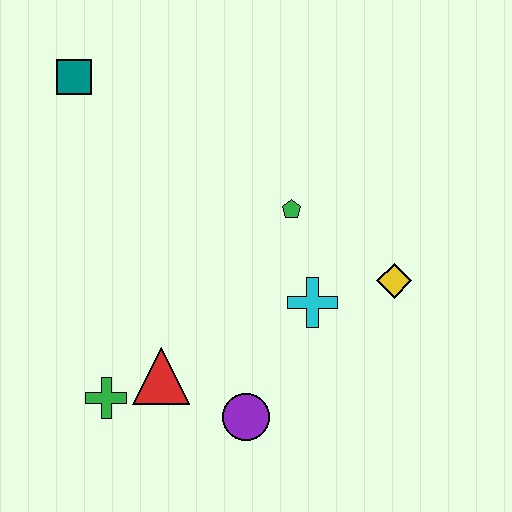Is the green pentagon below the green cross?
No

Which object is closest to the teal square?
The green pentagon is closest to the teal square.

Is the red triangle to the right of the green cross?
Yes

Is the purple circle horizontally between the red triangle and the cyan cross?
Yes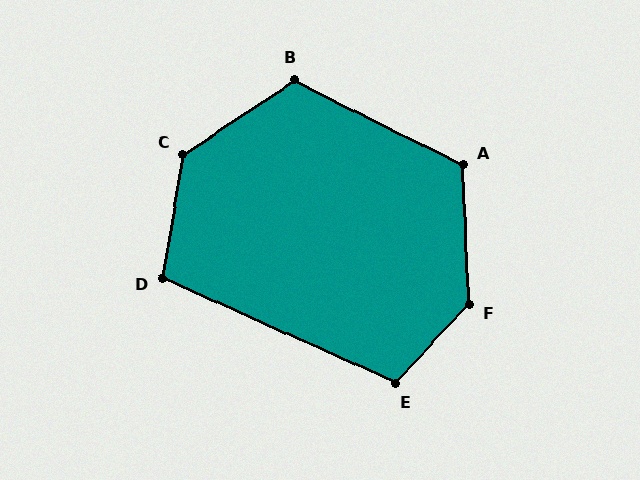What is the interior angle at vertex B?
Approximately 120 degrees (obtuse).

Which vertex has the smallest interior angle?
D, at approximately 105 degrees.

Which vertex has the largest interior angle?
F, at approximately 135 degrees.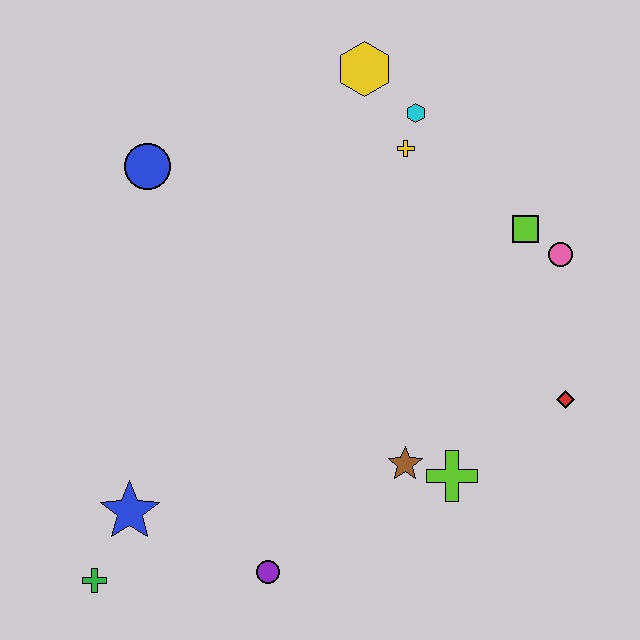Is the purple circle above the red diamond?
No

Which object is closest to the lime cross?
The brown star is closest to the lime cross.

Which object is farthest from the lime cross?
The blue circle is farthest from the lime cross.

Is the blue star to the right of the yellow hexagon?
No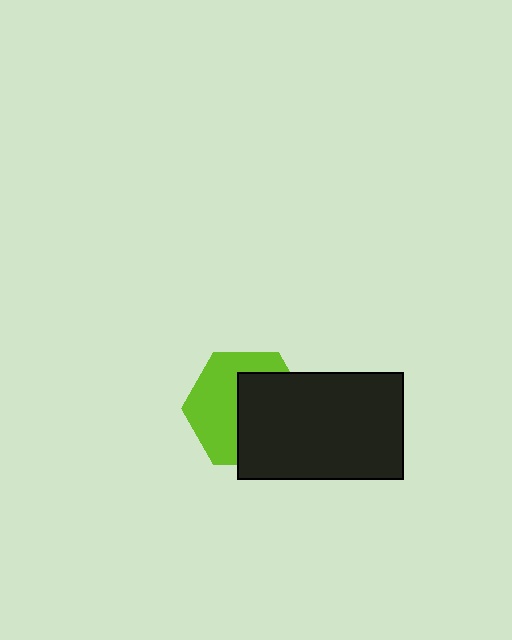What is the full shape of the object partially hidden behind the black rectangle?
The partially hidden object is a lime hexagon.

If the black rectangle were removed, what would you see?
You would see the complete lime hexagon.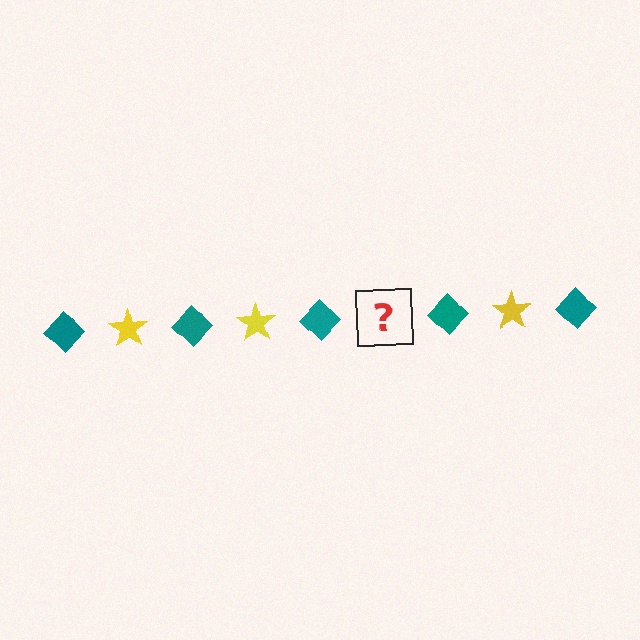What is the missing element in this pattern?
The missing element is a yellow star.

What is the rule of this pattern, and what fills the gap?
The rule is that the pattern alternates between teal diamond and yellow star. The gap should be filled with a yellow star.